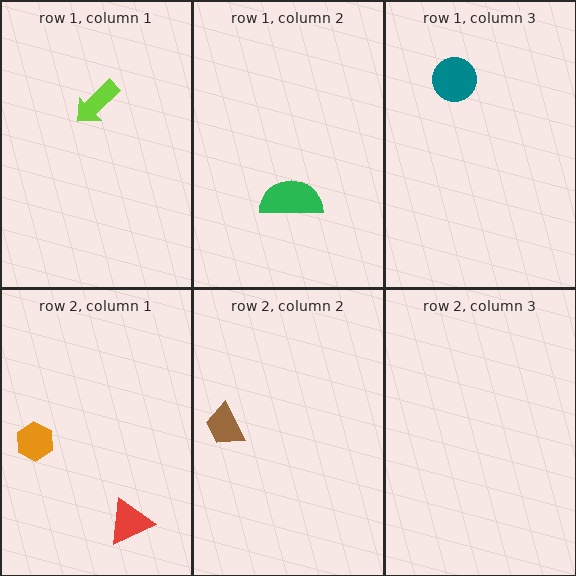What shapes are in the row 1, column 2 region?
The green semicircle.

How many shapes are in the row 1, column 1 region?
1.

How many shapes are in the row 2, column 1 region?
2.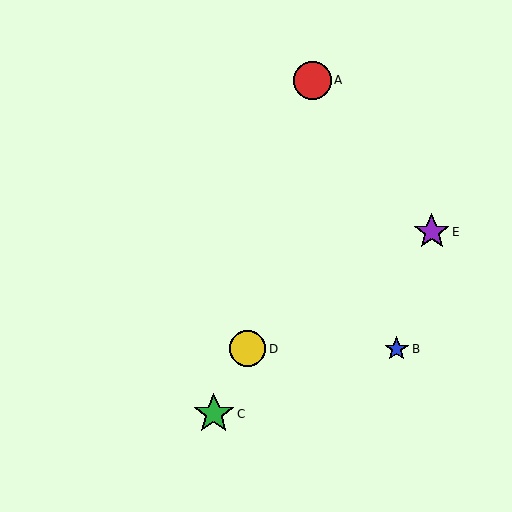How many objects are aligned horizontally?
2 objects (B, D) are aligned horizontally.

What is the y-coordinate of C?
Object C is at y≈414.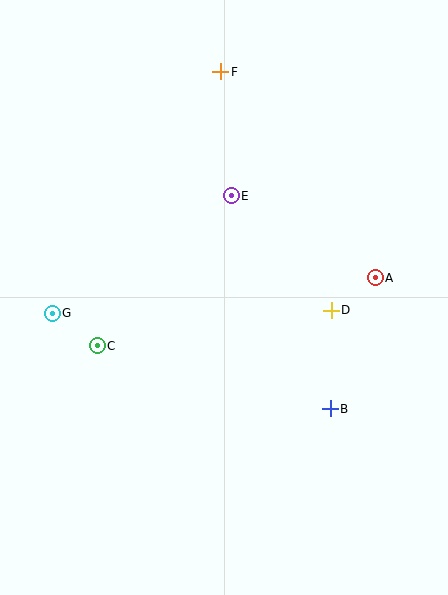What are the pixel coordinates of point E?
Point E is at (231, 196).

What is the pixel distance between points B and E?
The distance between B and E is 235 pixels.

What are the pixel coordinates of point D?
Point D is at (331, 310).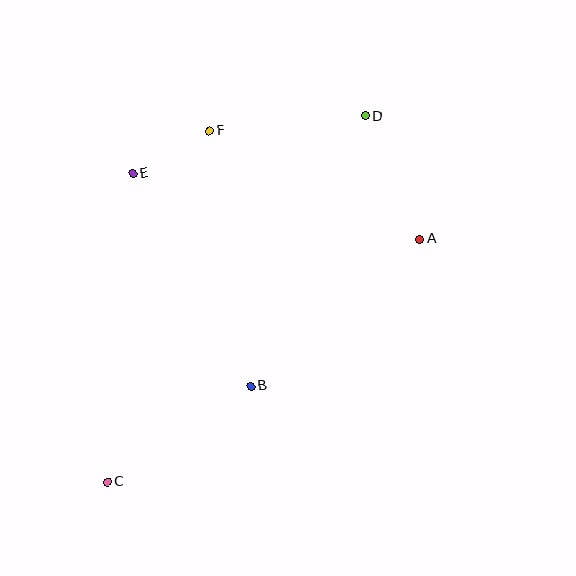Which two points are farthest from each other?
Points C and D are farthest from each other.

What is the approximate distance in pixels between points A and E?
The distance between A and E is approximately 294 pixels.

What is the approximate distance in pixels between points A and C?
The distance between A and C is approximately 396 pixels.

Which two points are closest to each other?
Points E and F are closest to each other.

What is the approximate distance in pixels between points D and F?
The distance between D and F is approximately 156 pixels.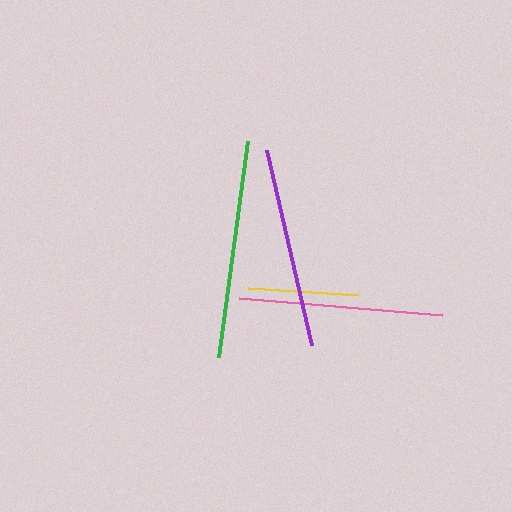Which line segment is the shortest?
The yellow line is the shortest at approximately 110 pixels.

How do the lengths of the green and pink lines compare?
The green and pink lines are approximately the same length.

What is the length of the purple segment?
The purple segment is approximately 201 pixels long.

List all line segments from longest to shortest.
From longest to shortest: green, pink, purple, yellow.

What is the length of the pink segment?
The pink segment is approximately 204 pixels long.